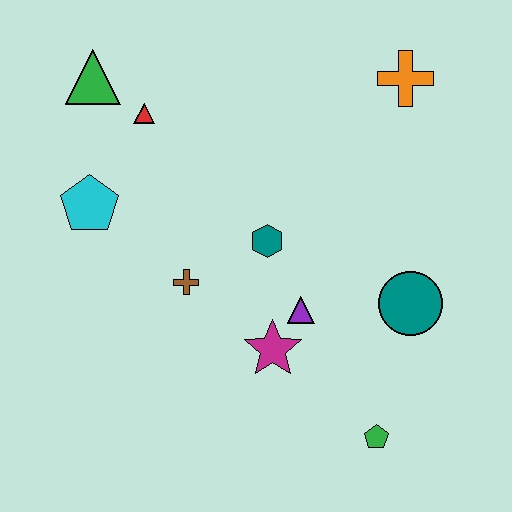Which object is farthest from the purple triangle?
The green triangle is farthest from the purple triangle.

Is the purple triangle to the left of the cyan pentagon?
No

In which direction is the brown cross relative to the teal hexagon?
The brown cross is to the left of the teal hexagon.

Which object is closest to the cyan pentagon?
The red triangle is closest to the cyan pentagon.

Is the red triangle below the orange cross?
Yes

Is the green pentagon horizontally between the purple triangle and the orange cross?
Yes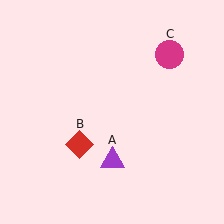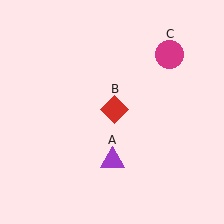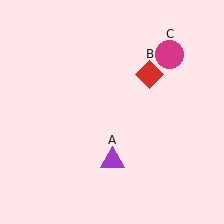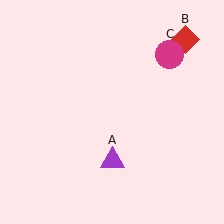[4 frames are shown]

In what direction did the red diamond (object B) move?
The red diamond (object B) moved up and to the right.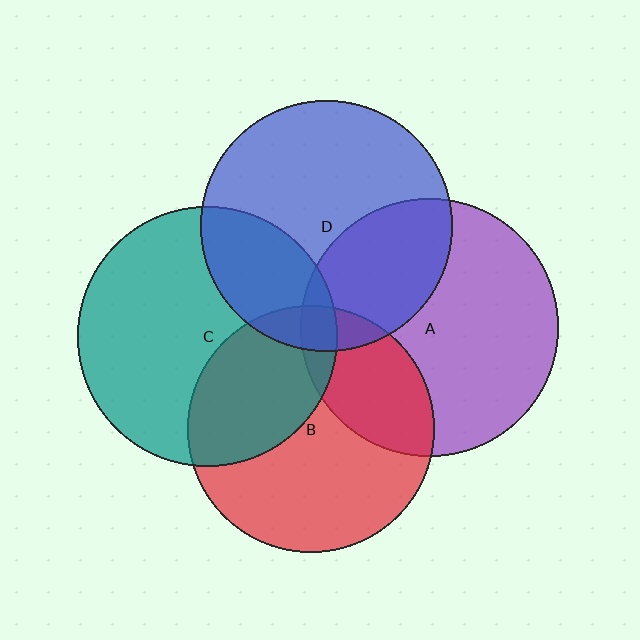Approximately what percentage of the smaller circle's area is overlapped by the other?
Approximately 30%.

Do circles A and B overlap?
Yes.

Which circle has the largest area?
Circle C (teal).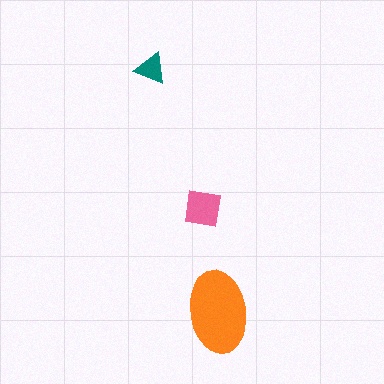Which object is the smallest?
The teal triangle.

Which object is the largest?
The orange ellipse.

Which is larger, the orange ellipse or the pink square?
The orange ellipse.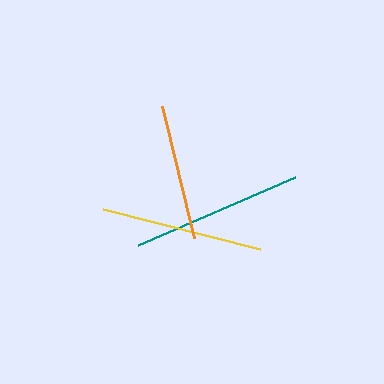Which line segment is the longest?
The teal line is the longest at approximately 172 pixels.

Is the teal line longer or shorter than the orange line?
The teal line is longer than the orange line.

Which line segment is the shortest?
The orange line is the shortest at approximately 136 pixels.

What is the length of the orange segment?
The orange segment is approximately 136 pixels long.